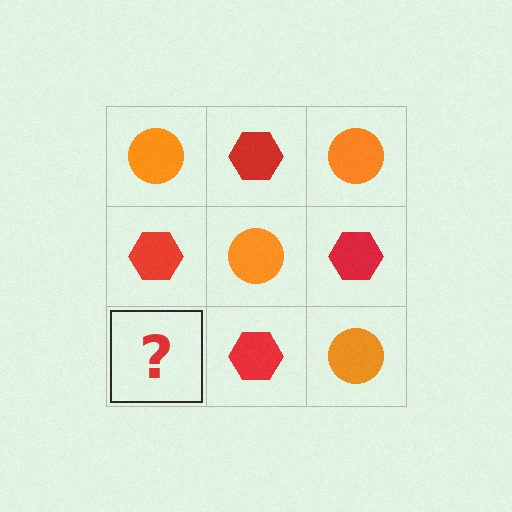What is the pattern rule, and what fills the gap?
The rule is that it alternates orange circle and red hexagon in a checkerboard pattern. The gap should be filled with an orange circle.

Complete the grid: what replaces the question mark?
The question mark should be replaced with an orange circle.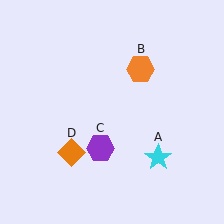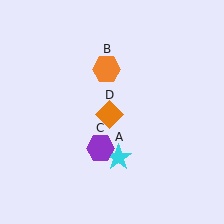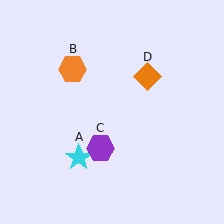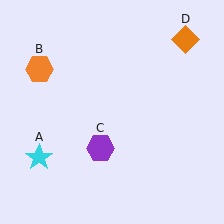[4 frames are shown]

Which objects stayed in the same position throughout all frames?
Purple hexagon (object C) remained stationary.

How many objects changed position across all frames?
3 objects changed position: cyan star (object A), orange hexagon (object B), orange diamond (object D).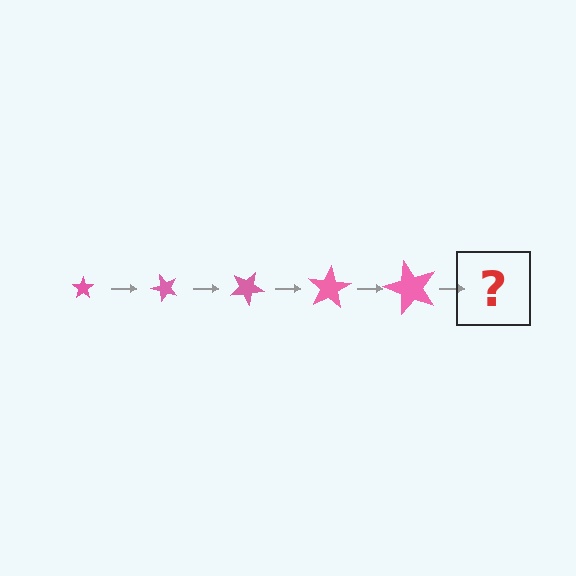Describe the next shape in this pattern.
It should be a star, larger than the previous one and rotated 250 degrees from the start.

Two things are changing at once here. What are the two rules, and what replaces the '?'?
The two rules are that the star grows larger each step and it rotates 50 degrees each step. The '?' should be a star, larger than the previous one and rotated 250 degrees from the start.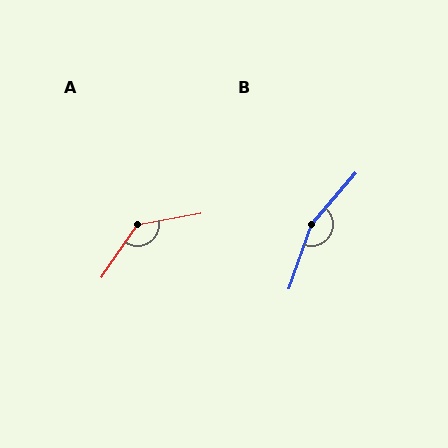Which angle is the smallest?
A, at approximately 135 degrees.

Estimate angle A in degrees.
Approximately 135 degrees.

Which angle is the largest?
B, at approximately 159 degrees.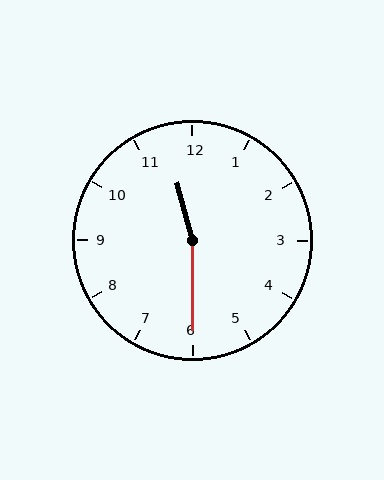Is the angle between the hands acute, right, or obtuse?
It is obtuse.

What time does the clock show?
11:30.